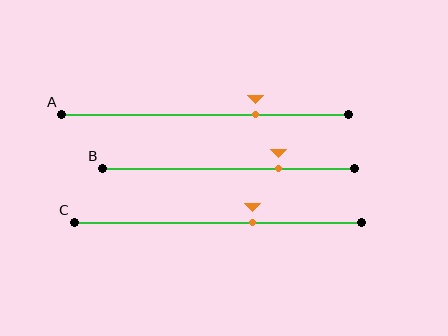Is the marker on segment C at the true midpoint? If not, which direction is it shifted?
No, the marker on segment C is shifted to the right by about 12% of the segment length.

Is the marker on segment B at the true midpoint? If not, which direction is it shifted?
No, the marker on segment B is shifted to the right by about 20% of the segment length.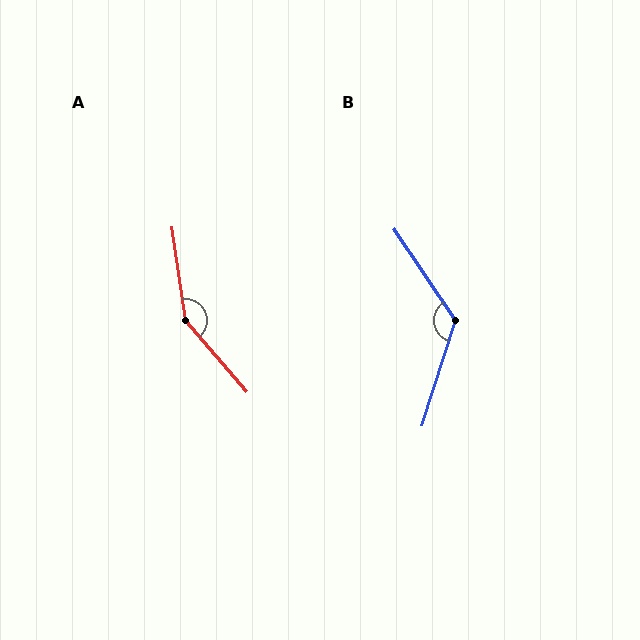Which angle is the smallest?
B, at approximately 128 degrees.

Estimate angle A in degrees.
Approximately 148 degrees.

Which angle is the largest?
A, at approximately 148 degrees.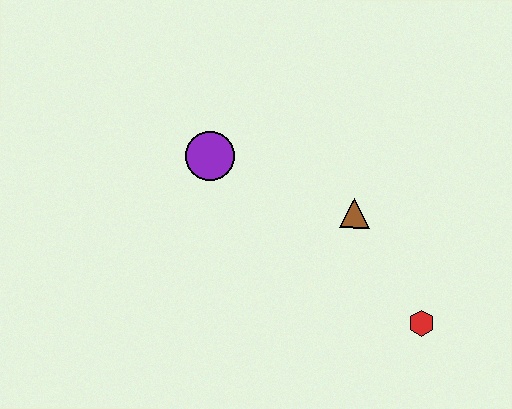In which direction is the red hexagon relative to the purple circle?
The red hexagon is to the right of the purple circle.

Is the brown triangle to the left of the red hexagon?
Yes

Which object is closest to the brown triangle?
The red hexagon is closest to the brown triangle.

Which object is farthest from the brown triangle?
The purple circle is farthest from the brown triangle.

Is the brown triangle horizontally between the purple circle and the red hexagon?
Yes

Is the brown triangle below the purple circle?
Yes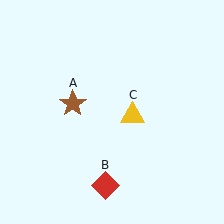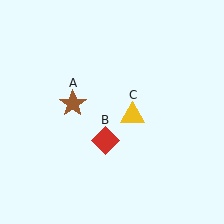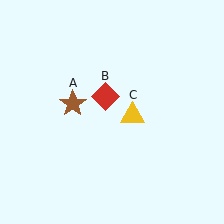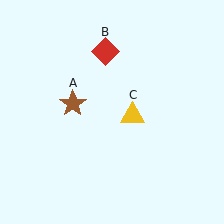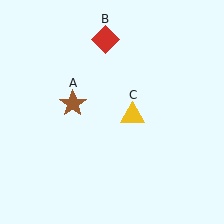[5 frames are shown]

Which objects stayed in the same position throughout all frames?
Brown star (object A) and yellow triangle (object C) remained stationary.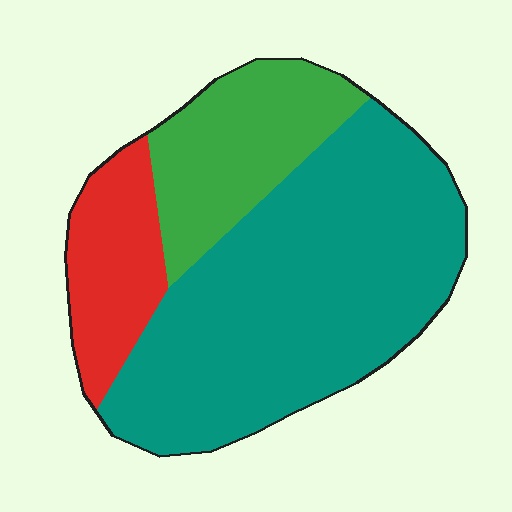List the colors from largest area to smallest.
From largest to smallest: teal, green, red.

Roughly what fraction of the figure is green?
Green takes up about one fifth (1/5) of the figure.